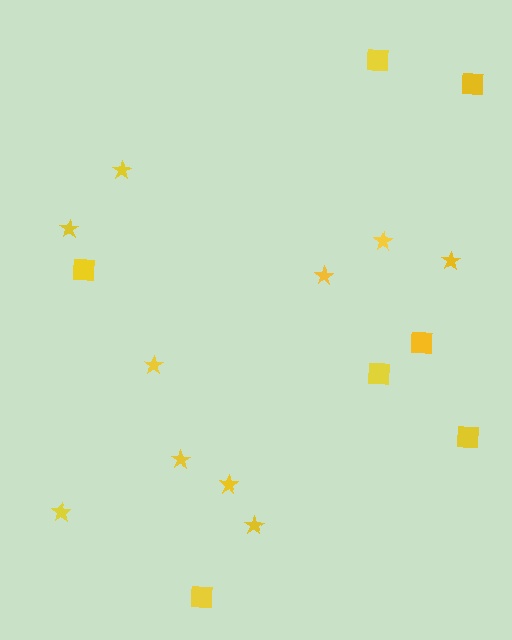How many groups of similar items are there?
There are 2 groups: one group of squares (7) and one group of stars (10).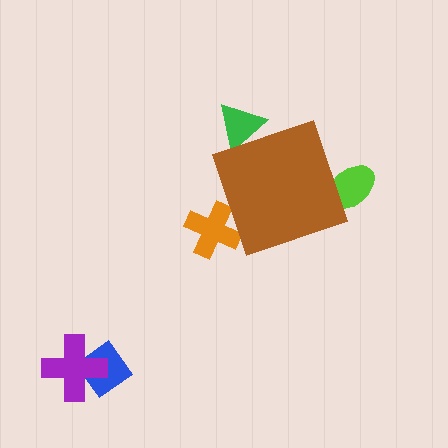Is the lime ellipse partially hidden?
Yes, the lime ellipse is partially hidden behind the brown diamond.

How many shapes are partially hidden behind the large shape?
3 shapes are partially hidden.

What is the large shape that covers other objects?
A brown diamond.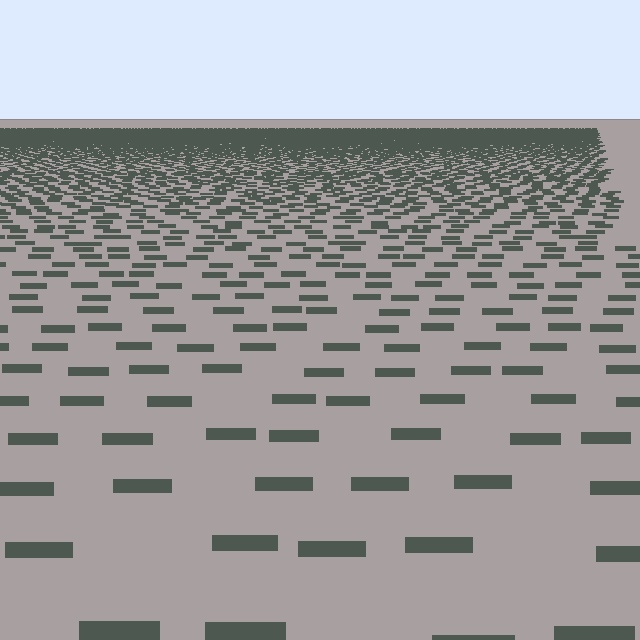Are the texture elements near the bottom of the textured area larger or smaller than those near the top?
Larger. Near the bottom, elements are closer to the viewer and appear at a bigger on-screen size.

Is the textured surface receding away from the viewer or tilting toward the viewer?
The surface is receding away from the viewer. Texture elements get smaller and denser toward the top.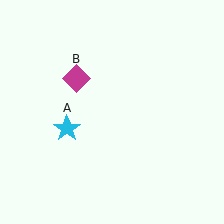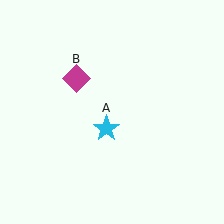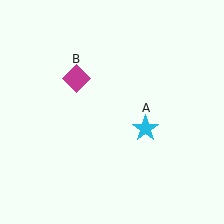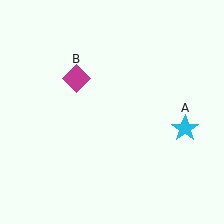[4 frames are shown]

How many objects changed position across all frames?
1 object changed position: cyan star (object A).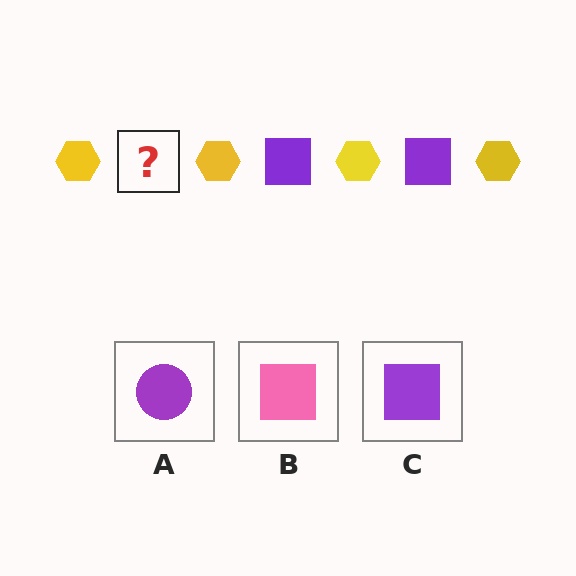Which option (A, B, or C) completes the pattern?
C.